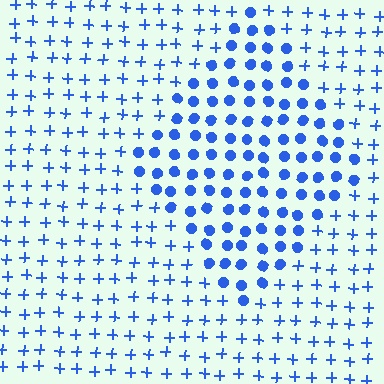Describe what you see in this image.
The image is filled with small blue elements arranged in a uniform grid. A diamond-shaped region contains circles, while the surrounding area contains plus signs. The boundary is defined purely by the change in element shape.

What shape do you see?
I see a diamond.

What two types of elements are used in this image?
The image uses circles inside the diamond region and plus signs outside it.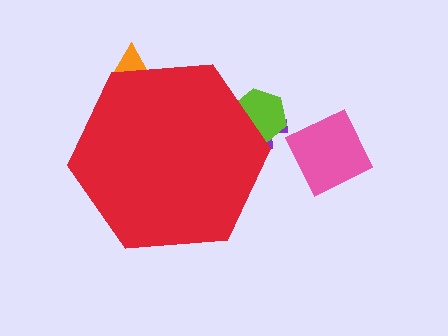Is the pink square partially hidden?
No, the pink square is fully visible.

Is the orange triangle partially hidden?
Yes, the orange triangle is partially hidden behind the red hexagon.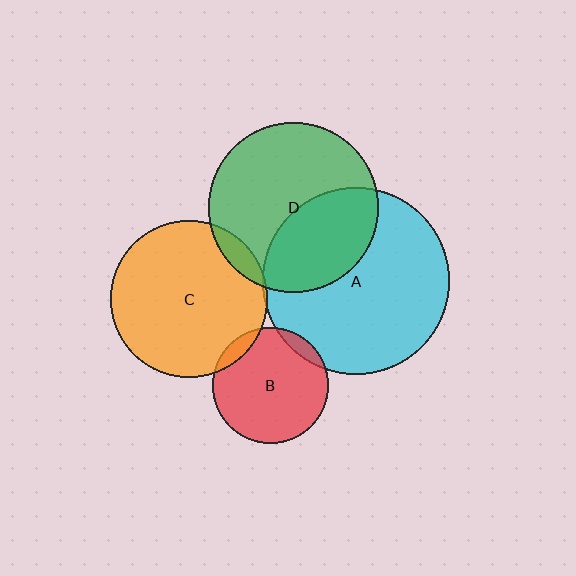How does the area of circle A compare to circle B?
Approximately 2.6 times.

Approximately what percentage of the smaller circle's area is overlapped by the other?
Approximately 5%.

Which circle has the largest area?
Circle A (cyan).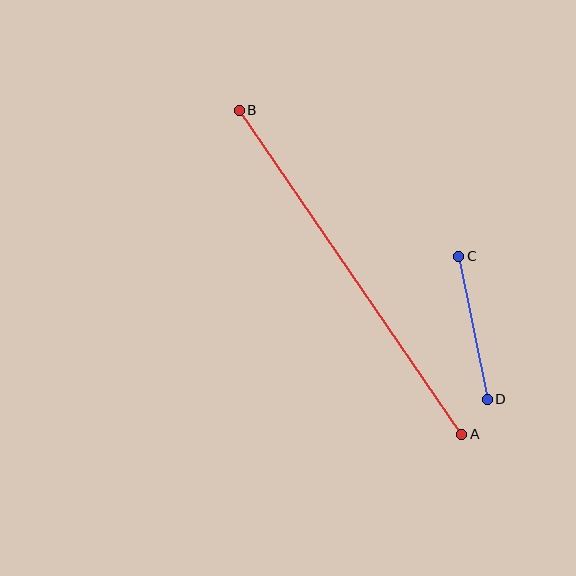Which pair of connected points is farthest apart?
Points A and B are farthest apart.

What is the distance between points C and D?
The distance is approximately 146 pixels.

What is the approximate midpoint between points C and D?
The midpoint is at approximately (473, 328) pixels.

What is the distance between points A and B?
The distance is approximately 393 pixels.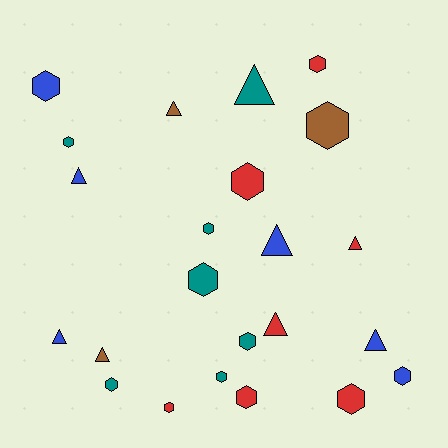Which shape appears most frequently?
Hexagon, with 14 objects.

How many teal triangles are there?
There is 1 teal triangle.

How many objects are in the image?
There are 23 objects.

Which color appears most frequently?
Red, with 7 objects.